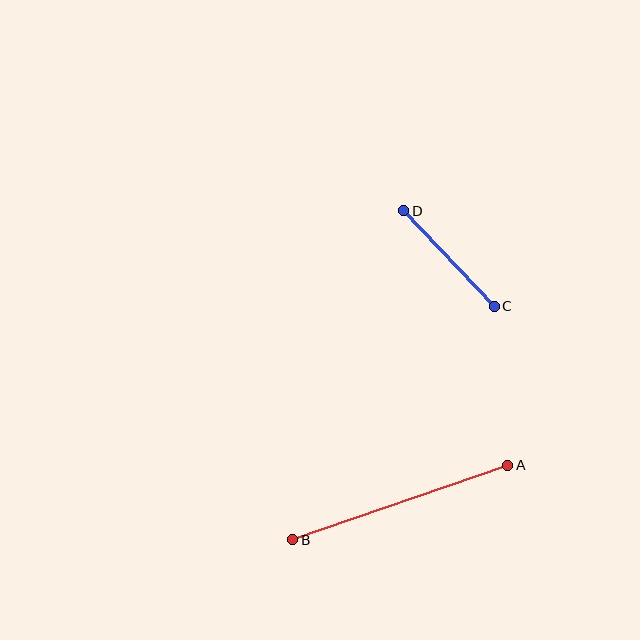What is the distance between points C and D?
The distance is approximately 131 pixels.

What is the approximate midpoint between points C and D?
The midpoint is at approximately (449, 258) pixels.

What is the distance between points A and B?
The distance is approximately 228 pixels.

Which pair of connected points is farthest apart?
Points A and B are farthest apart.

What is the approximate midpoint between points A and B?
The midpoint is at approximately (400, 503) pixels.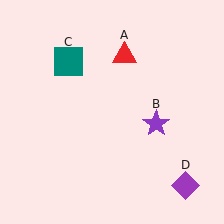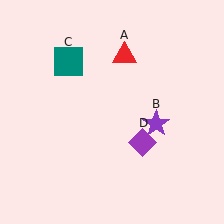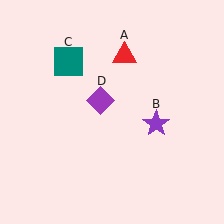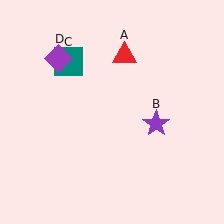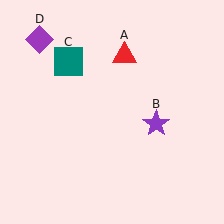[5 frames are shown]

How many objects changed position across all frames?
1 object changed position: purple diamond (object D).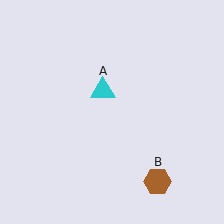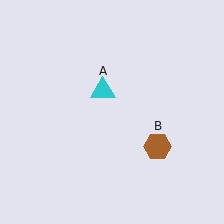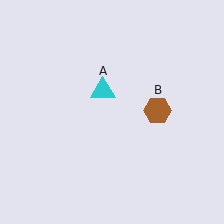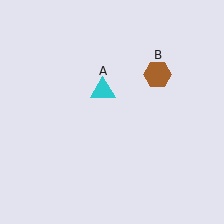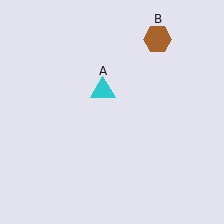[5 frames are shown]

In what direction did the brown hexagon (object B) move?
The brown hexagon (object B) moved up.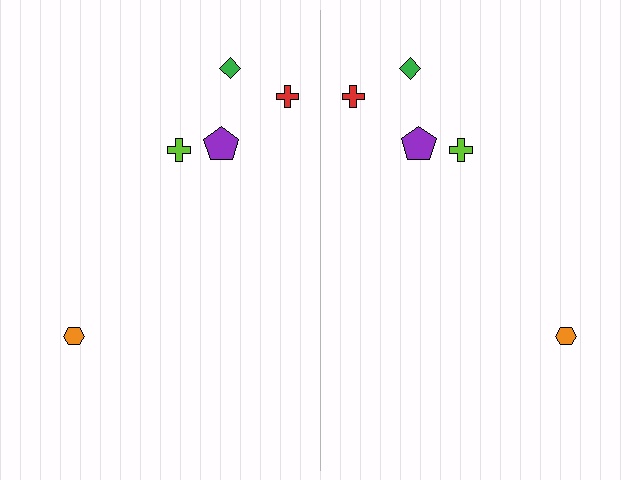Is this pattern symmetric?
Yes, this pattern has bilateral (reflection) symmetry.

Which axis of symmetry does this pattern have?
The pattern has a vertical axis of symmetry running through the center of the image.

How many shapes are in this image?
There are 10 shapes in this image.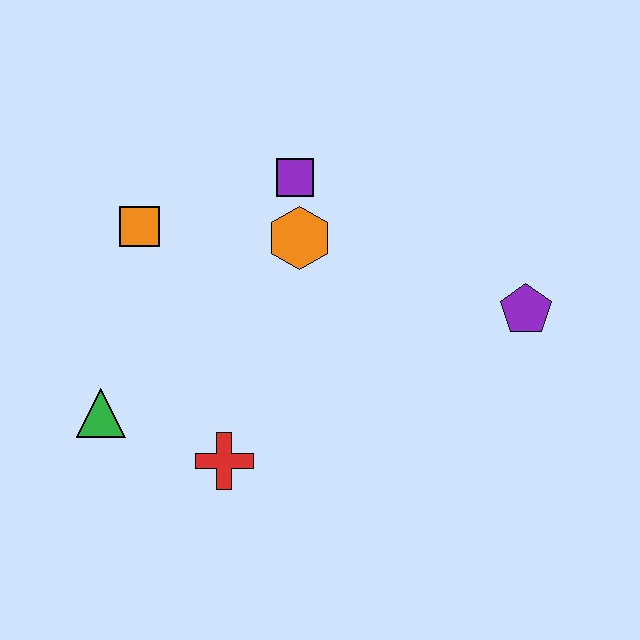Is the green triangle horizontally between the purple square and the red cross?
No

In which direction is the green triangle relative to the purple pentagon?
The green triangle is to the left of the purple pentagon.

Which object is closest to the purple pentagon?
The orange hexagon is closest to the purple pentagon.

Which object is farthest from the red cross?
The purple pentagon is farthest from the red cross.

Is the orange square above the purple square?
No